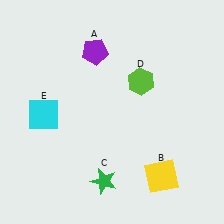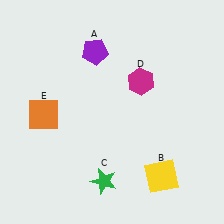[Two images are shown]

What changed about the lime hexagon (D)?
In Image 1, D is lime. In Image 2, it changed to magenta.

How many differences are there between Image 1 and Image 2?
There are 2 differences between the two images.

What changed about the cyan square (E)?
In Image 1, E is cyan. In Image 2, it changed to orange.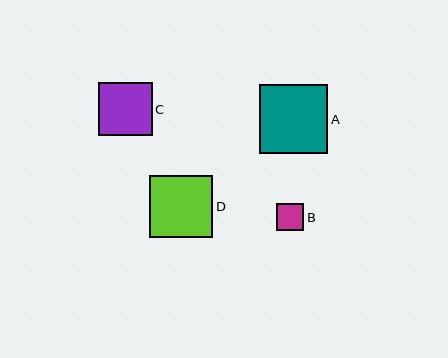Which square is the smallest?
Square B is the smallest with a size of approximately 27 pixels.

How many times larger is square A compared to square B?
Square A is approximately 2.5 times the size of square B.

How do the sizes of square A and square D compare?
Square A and square D are approximately the same size.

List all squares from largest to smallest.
From largest to smallest: A, D, C, B.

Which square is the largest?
Square A is the largest with a size of approximately 68 pixels.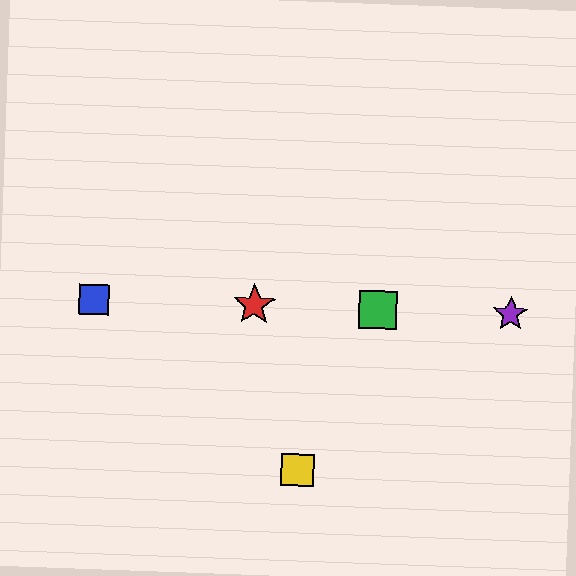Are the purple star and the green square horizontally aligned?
Yes, both are at y≈314.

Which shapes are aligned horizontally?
The red star, the blue square, the green square, the purple star are aligned horizontally.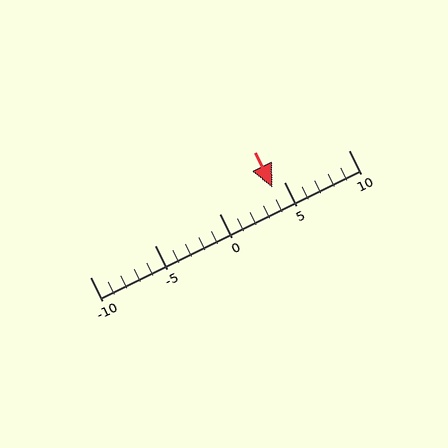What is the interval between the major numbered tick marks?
The major tick marks are spaced 5 units apart.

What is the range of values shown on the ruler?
The ruler shows values from -10 to 10.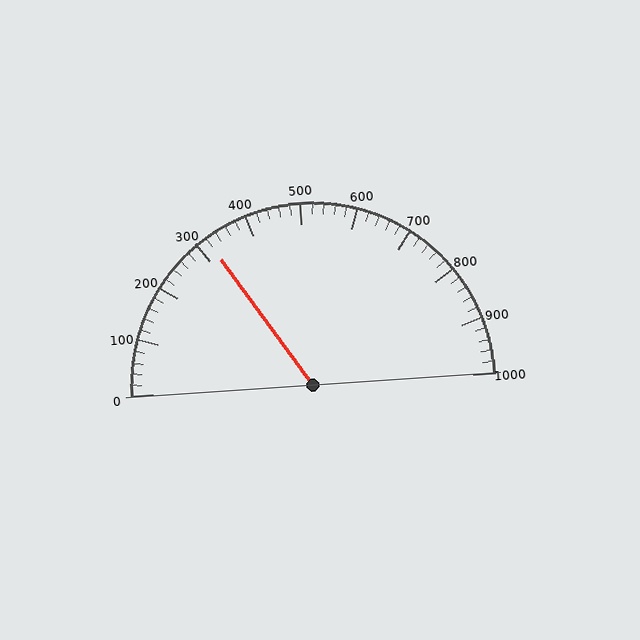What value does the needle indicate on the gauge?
The needle indicates approximately 320.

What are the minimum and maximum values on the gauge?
The gauge ranges from 0 to 1000.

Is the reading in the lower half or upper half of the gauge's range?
The reading is in the lower half of the range (0 to 1000).